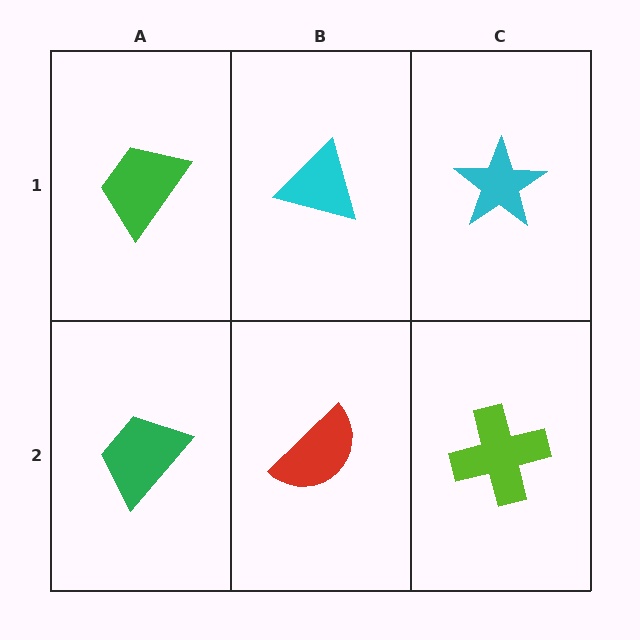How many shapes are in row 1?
3 shapes.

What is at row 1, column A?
A green trapezoid.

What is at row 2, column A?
A green trapezoid.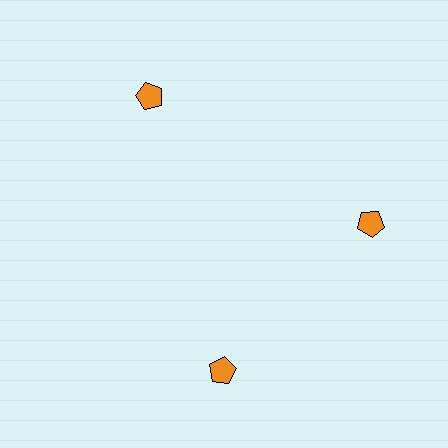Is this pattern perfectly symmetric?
No. The 3 orange pentagons are arranged in a ring, but one element near the 7 o'clock position is rotated out of alignment along the ring, breaking the 3-fold rotational symmetry.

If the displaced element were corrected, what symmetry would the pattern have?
It would have 3-fold rotational symmetry — the pattern would map onto itself every 120 degrees.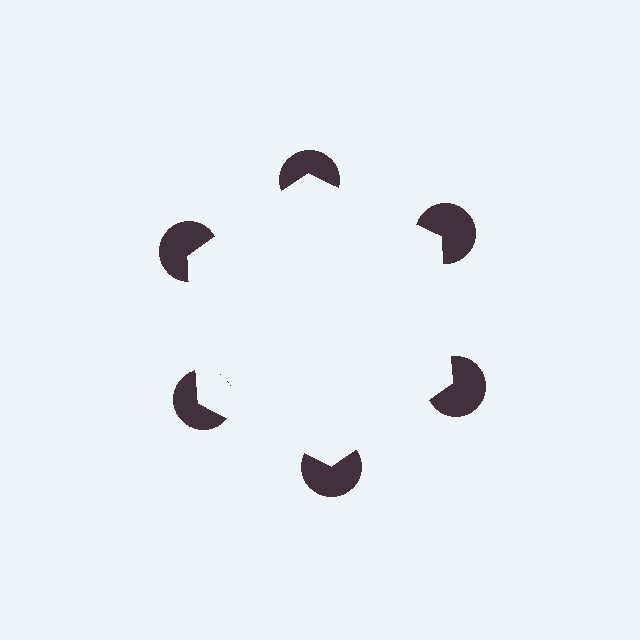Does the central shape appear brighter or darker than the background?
It typically appears slightly brighter than the background, even though no actual brightness change is drawn.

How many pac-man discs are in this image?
There are 6 — one at each vertex of the illusory hexagon.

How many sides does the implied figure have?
6 sides.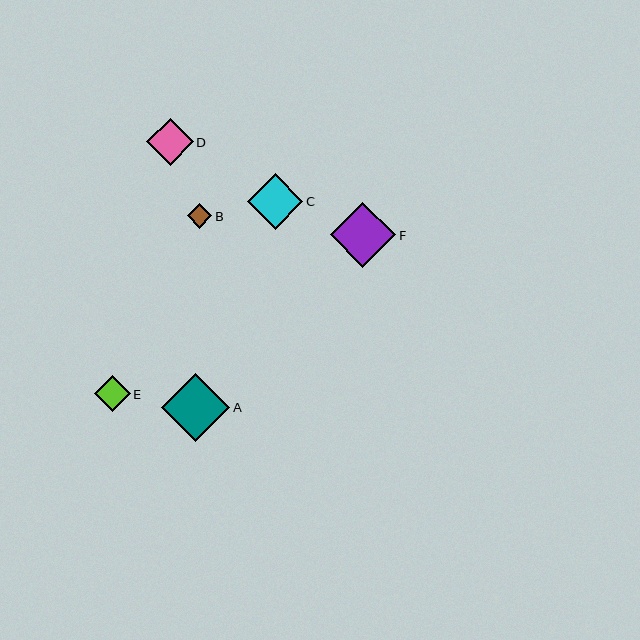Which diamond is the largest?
Diamond A is the largest with a size of approximately 68 pixels.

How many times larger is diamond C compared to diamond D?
Diamond C is approximately 1.2 times the size of diamond D.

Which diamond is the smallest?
Diamond B is the smallest with a size of approximately 25 pixels.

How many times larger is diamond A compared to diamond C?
Diamond A is approximately 1.2 times the size of diamond C.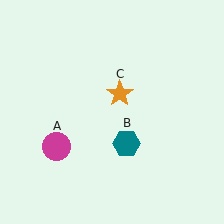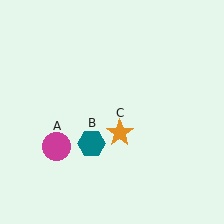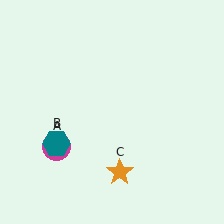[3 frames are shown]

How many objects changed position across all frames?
2 objects changed position: teal hexagon (object B), orange star (object C).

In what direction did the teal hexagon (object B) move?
The teal hexagon (object B) moved left.